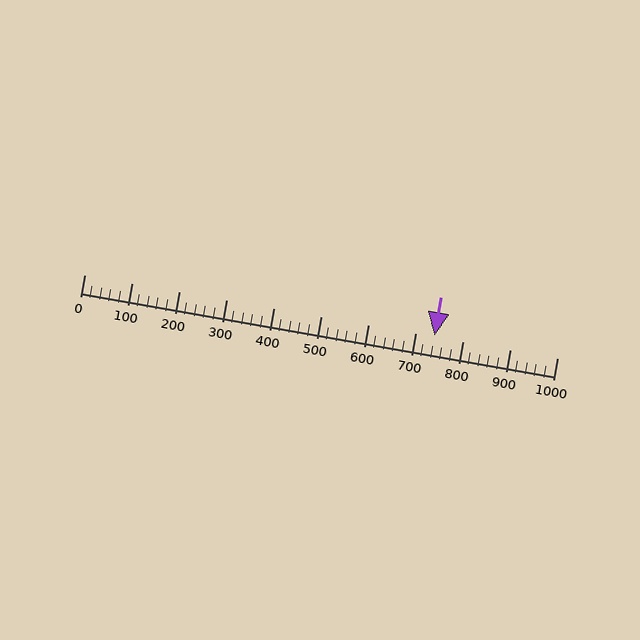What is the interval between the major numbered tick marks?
The major tick marks are spaced 100 units apart.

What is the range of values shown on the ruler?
The ruler shows values from 0 to 1000.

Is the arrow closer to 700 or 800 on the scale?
The arrow is closer to 700.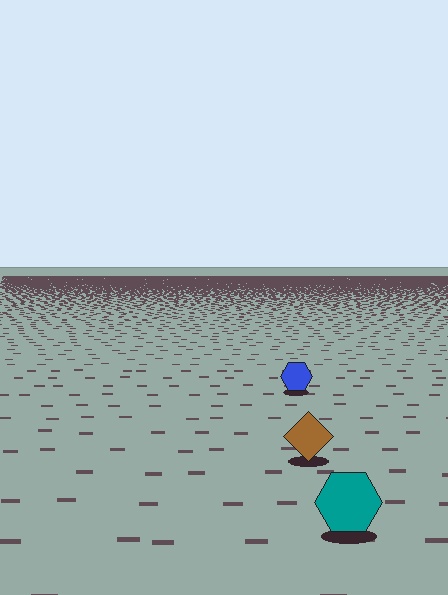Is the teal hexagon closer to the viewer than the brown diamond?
Yes. The teal hexagon is closer — you can tell from the texture gradient: the ground texture is coarser near it.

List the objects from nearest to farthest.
From nearest to farthest: the teal hexagon, the brown diamond, the blue hexagon.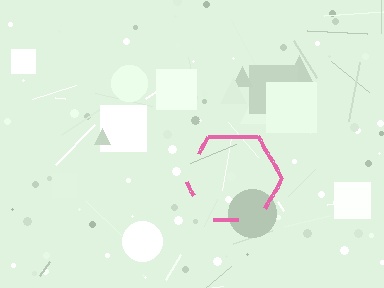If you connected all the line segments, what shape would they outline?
They would outline a hexagon.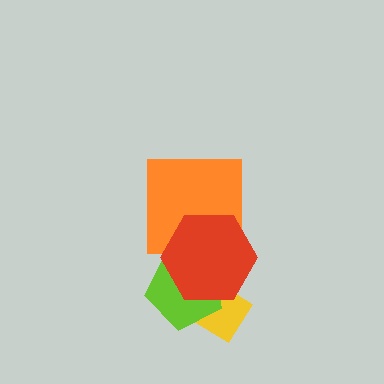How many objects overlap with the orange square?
1 object overlaps with the orange square.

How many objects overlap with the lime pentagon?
2 objects overlap with the lime pentagon.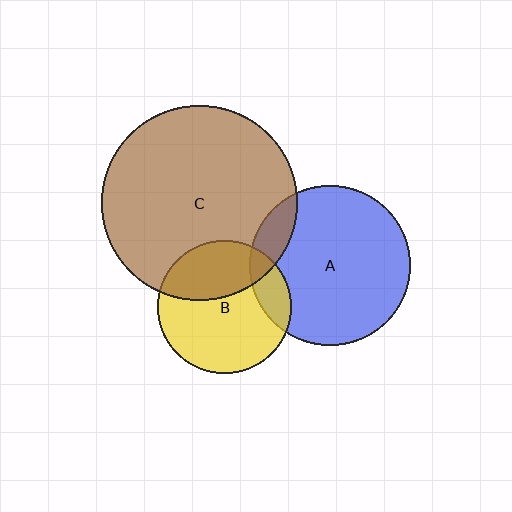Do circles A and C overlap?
Yes.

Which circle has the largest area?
Circle C (brown).